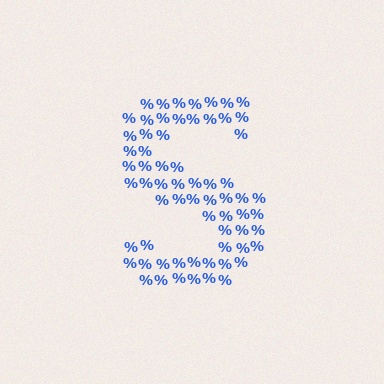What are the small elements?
The small elements are percent signs.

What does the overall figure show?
The overall figure shows the letter S.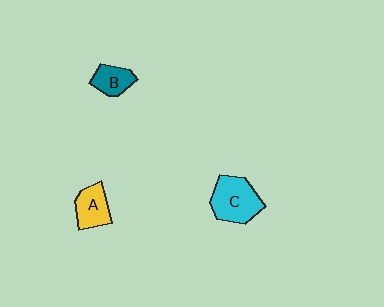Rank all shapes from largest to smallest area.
From largest to smallest: C (cyan), A (yellow), B (teal).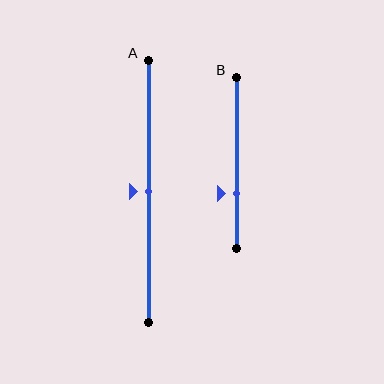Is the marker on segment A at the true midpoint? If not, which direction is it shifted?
Yes, the marker on segment A is at the true midpoint.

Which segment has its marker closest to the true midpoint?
Segment A has its marker closest to the true midpoint.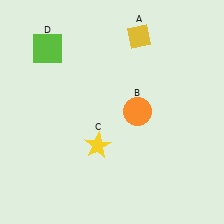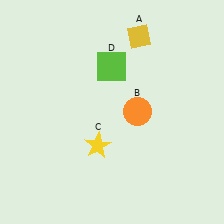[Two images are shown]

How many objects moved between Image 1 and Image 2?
1 object moved between the two images.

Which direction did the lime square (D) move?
The lime square (D) moved right.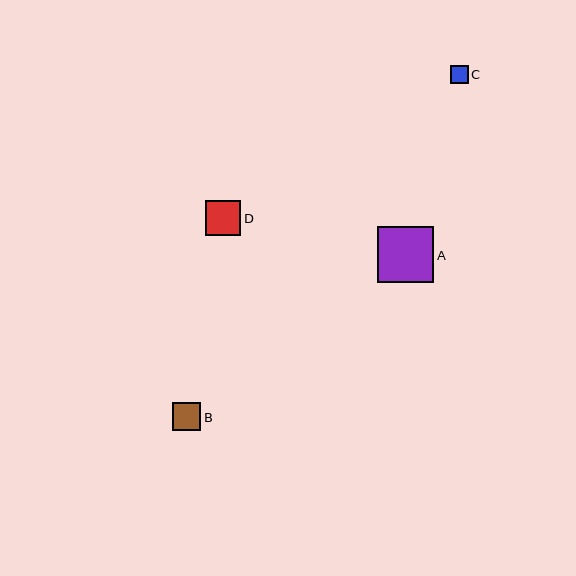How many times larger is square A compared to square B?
Square A is approximately 2.0 times the size of square B.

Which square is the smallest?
Square C is the smallest with a size of approximately 18 pixels.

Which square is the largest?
Square A is the largest with a size of approximately 56 pixels.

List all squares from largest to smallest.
From largest to smallest: A, D, B, C.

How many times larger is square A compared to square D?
Square A is approximately 1.6 times the size of square D.